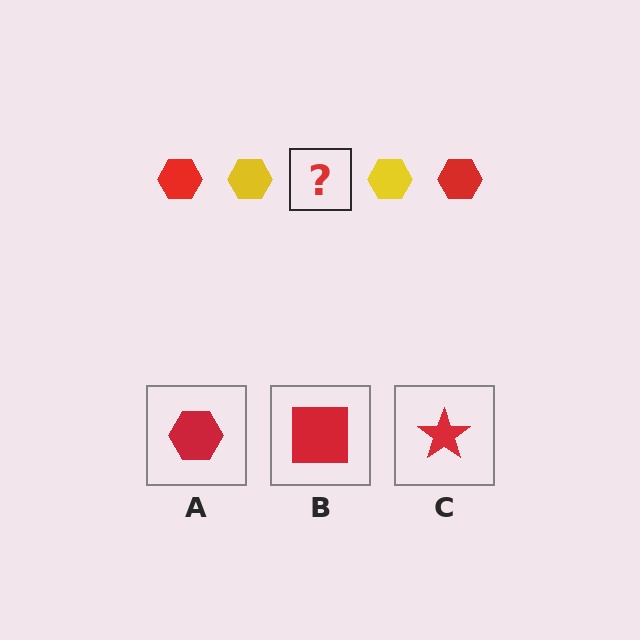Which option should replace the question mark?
Option A.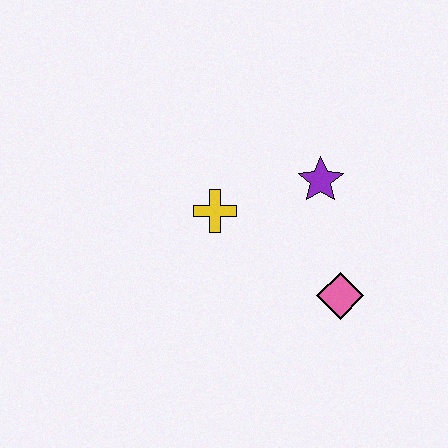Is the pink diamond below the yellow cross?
Yes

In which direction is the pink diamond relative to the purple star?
The pink diamond is below the purple star.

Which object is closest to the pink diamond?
The purple star is closest to the pink diamond.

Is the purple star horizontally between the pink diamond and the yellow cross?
Yes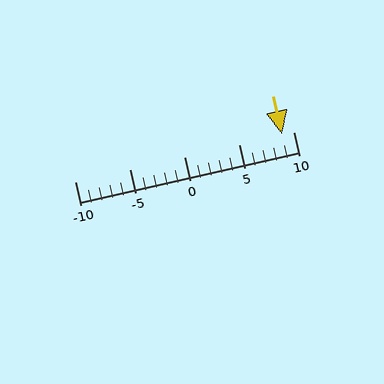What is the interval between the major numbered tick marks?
The major tick marks are spaced 5 units apart.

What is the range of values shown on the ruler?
The ruler shows values from -10 to 10.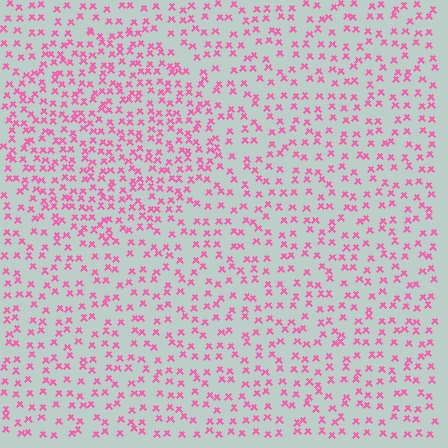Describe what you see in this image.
The image contains small pink elements arranged at two different densities. A circle-shaped region is visible where the elements are more densely packed than the surrounding area.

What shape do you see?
I see a circle.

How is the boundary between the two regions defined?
The boundary is defined by a change in element density (approximately 1.7x ratio). All elements are the same color, size, and shape.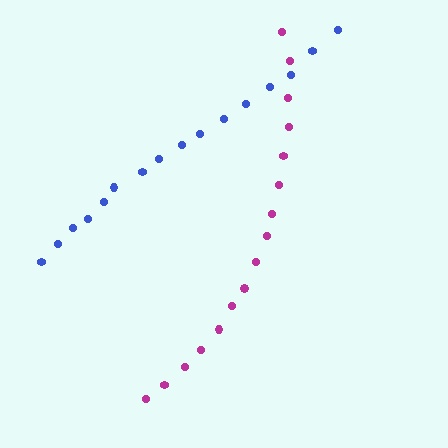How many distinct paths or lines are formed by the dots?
There are 2 distinct paths.